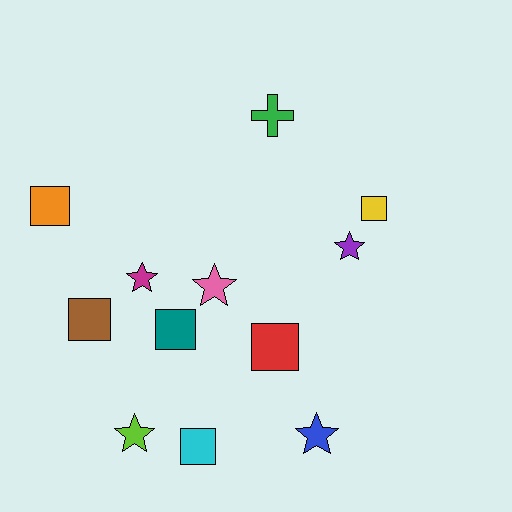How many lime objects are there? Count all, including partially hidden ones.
There is 1 lime object.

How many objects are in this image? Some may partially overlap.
There are 12 objects.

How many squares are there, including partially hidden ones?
There are 6 squares.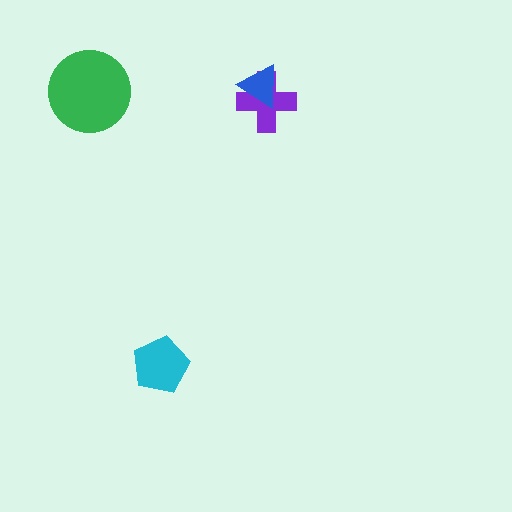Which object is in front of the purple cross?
The blue triangle is in front of the purple cross.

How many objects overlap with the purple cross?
1 object overlaps with the purple cross.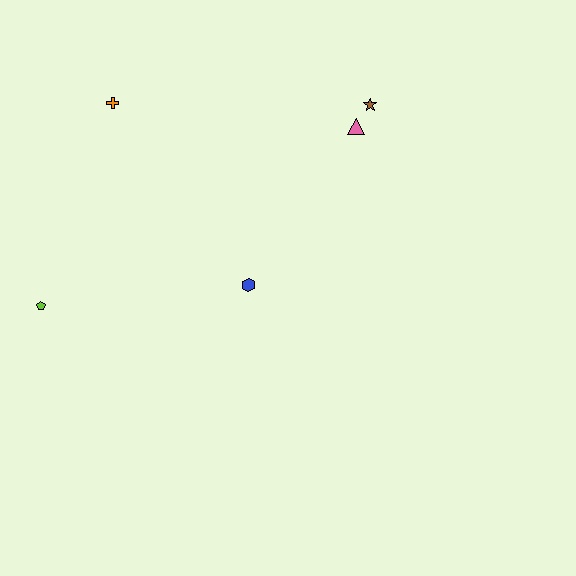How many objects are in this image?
There are 5 objects.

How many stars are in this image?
There is 1 star.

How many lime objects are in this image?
There is 1 lime object.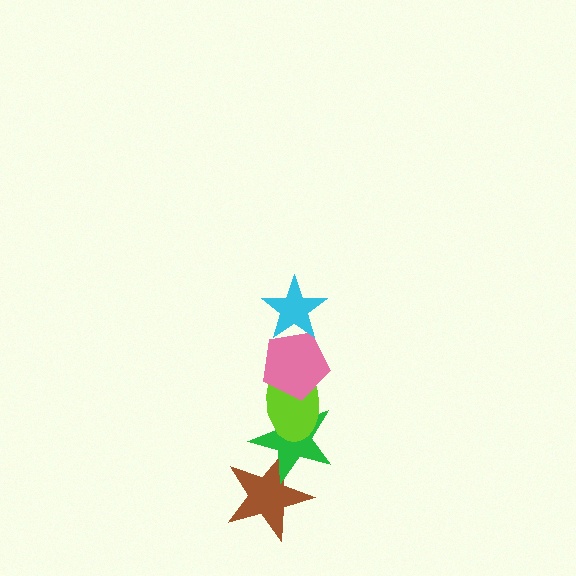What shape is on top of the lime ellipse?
The pink pentagon is on top of the lime ellipse.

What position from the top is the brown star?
The brown star is 5th from the top.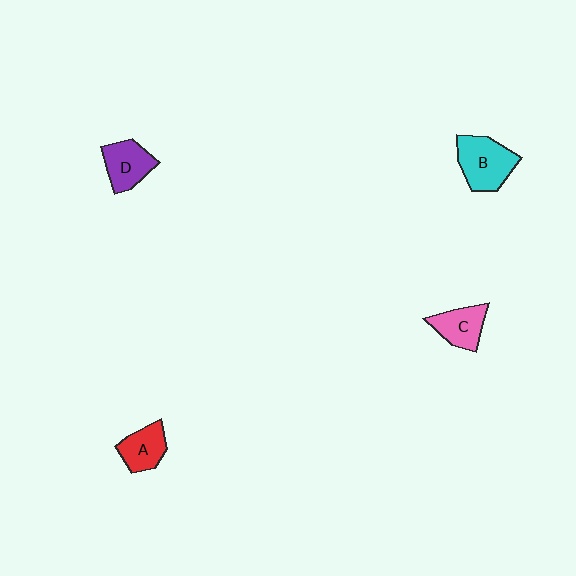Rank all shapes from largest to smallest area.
From largest to smallest: B (cyan), D (purple), C (pink), A (red).